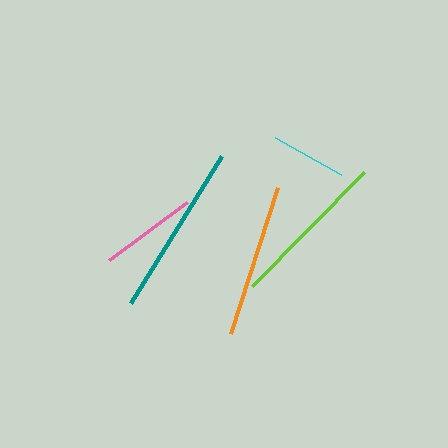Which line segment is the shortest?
The cyan line is the shortest at approximately 76 pixels.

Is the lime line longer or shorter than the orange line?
The lime line is longer than the orange line.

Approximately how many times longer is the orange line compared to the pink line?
The orange line is approximately 1.6 times the length of the pink line.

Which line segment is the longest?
The teal line is the longest at approximately 173 pixels.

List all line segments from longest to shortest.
From longest to shortest: teal, lime, orange, pink, cyan.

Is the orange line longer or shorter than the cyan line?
The orange line is longer than the cyan line.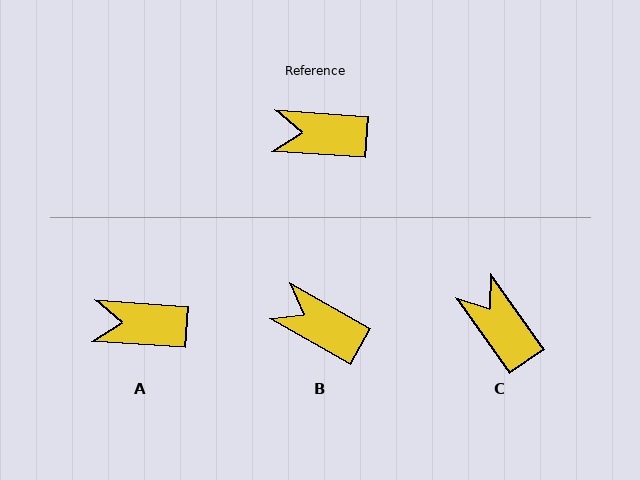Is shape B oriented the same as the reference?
No, it is off by about 25 degrees.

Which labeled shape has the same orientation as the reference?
A.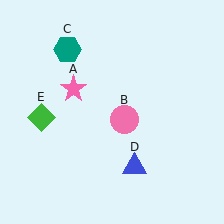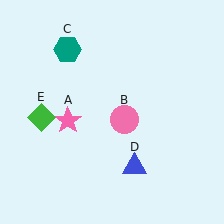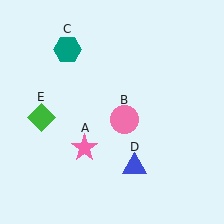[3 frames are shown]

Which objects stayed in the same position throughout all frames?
Pink circle (object B) and teal hexagon (object C) and blue triangle (object D) and green diamond (object E) remained stationary.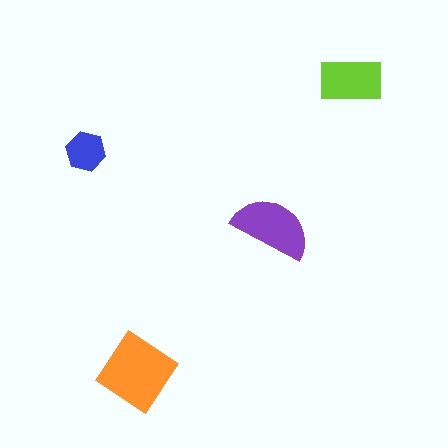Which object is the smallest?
The blue hexagon.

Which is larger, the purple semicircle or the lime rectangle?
The purple semicircle.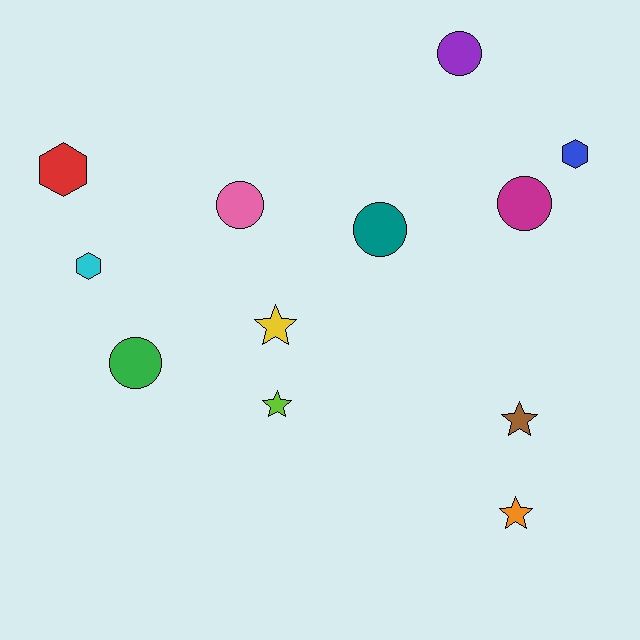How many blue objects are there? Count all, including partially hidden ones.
There is 1 blue object.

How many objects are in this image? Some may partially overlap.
There are 12 objects.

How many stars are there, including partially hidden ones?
There are 4 stars.